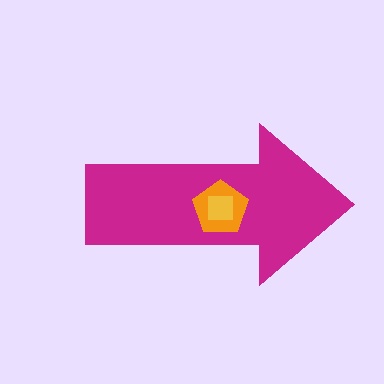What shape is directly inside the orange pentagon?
The yellow square.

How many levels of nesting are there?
3.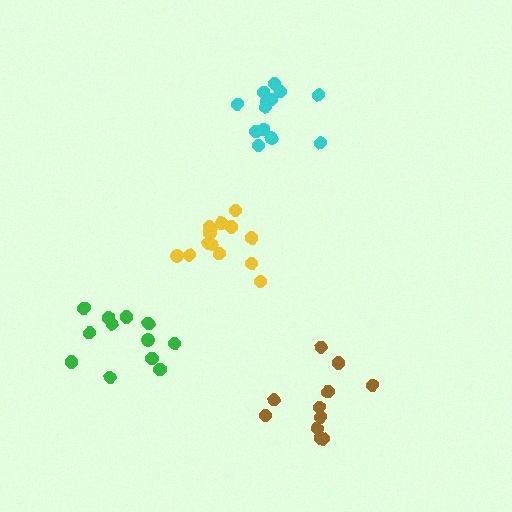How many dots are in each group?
Group 1: 13 dots, Group 2: 12 dots, Group 3: 15 dots, Group 4: 11 dots (51 total).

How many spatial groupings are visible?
There are 4 spatial groupings.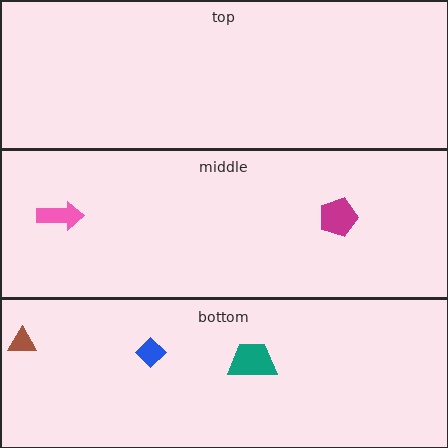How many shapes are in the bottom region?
3.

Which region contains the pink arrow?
The middle region.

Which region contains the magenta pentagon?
The middle region.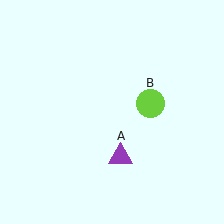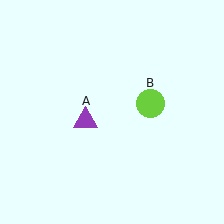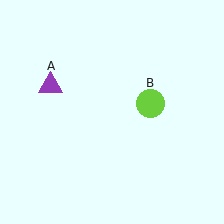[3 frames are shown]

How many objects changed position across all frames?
1 object changed position: purple triangle (object A).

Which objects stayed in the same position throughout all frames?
Lime circle (object B) remained stationary.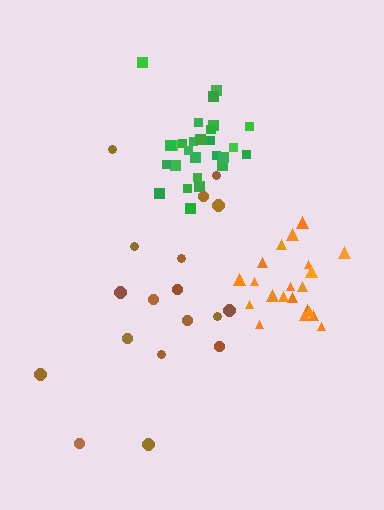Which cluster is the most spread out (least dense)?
Brown.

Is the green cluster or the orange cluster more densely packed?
Green.